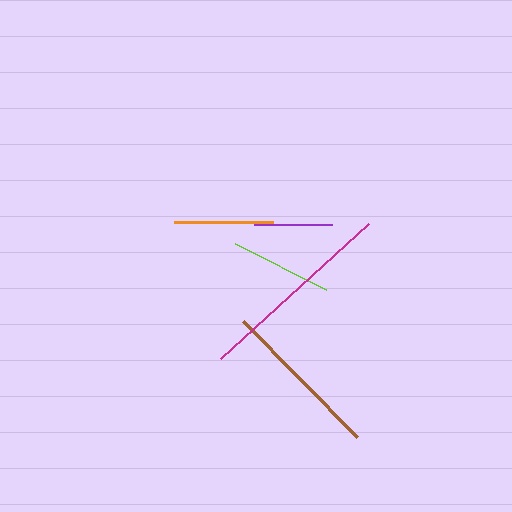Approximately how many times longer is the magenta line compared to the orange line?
The magenta line is approximately 2.0 times the length of the orange line.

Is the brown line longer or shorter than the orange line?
The brown line is longer than the orange line.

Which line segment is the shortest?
The purple line is the shortest at approximately 79 pixels.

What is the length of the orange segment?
The orange segment is approximately 99 pixels long.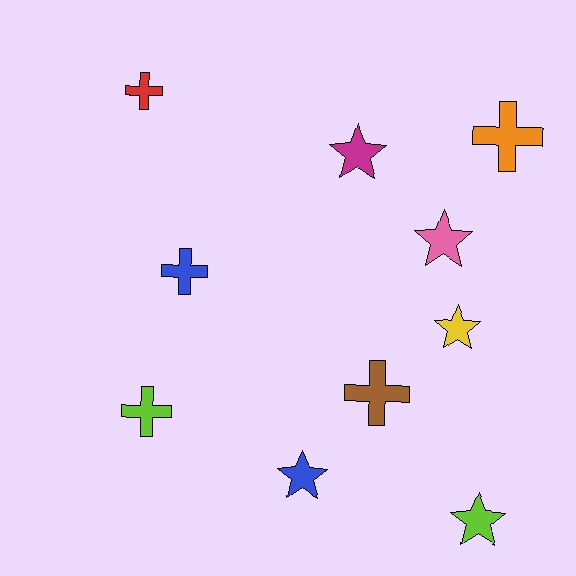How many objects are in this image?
There are 10 objects.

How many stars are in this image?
There are 5 stars.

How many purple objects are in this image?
There are no purple objects.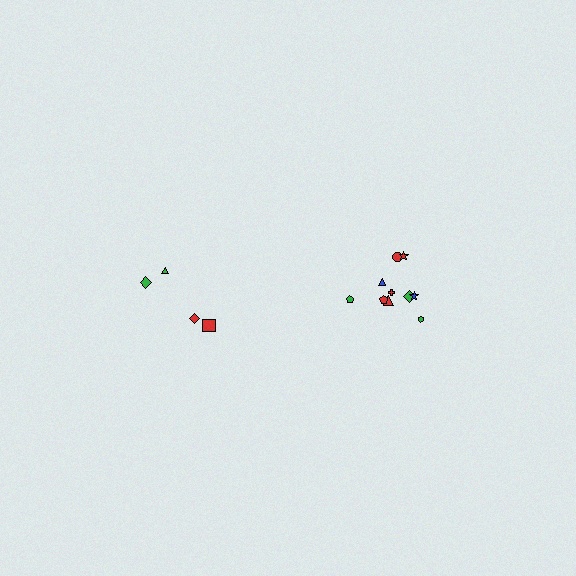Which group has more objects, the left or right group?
The right group.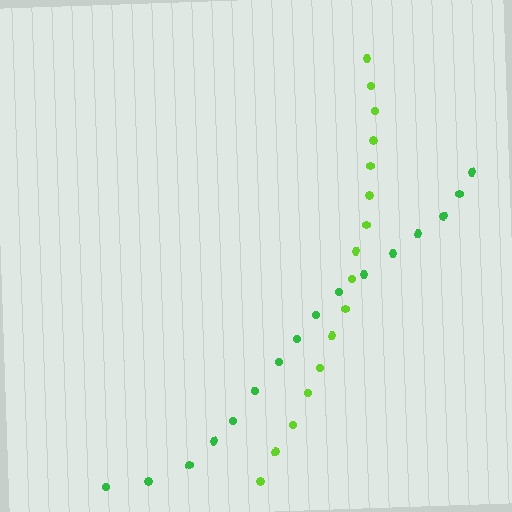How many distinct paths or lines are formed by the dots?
There are 2 distinct paths.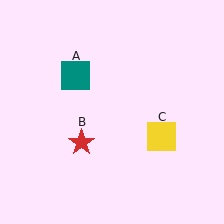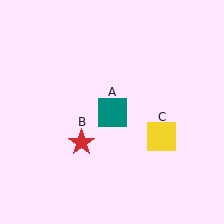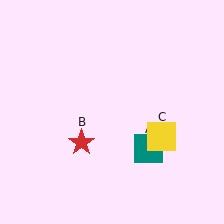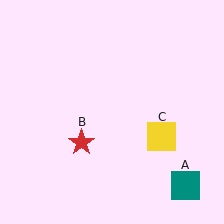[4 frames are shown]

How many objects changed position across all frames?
1 object changed position: teal square (object A).